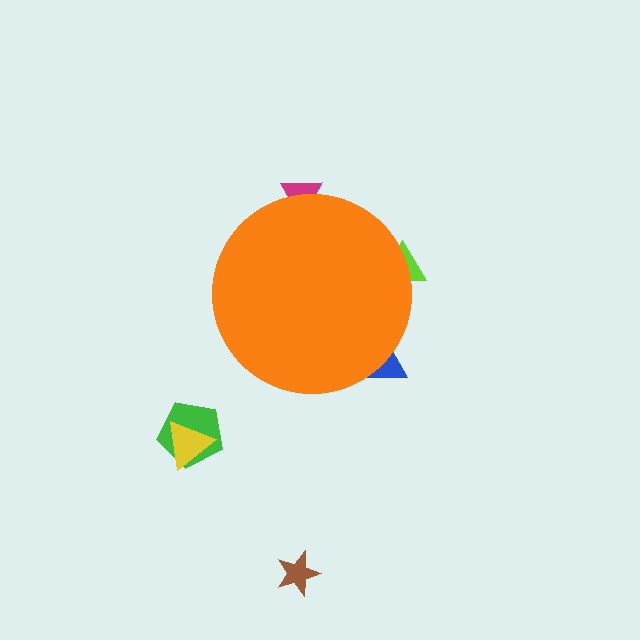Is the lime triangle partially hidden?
Yes, the lime triangle is partially hidden behind the orange circle.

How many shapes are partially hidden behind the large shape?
3 shapes are partially hidden.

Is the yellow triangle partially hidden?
No, the yellow triangle is fully visible.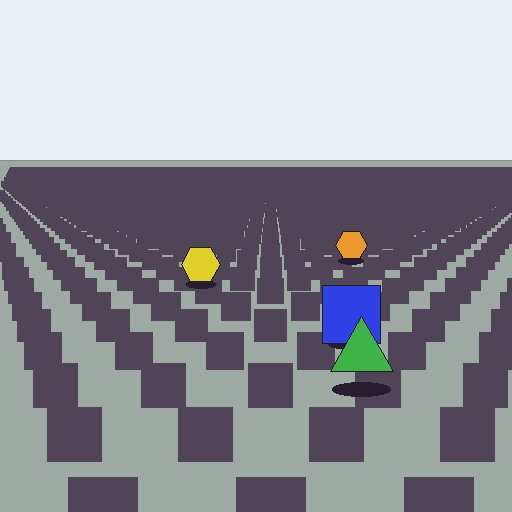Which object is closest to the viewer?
The green triangle is closest. The texture marks near it are larger and more spread out.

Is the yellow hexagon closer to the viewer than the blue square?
No. The blue square is closer — you can tell from the texture gradient: the ground texture is coarser near it.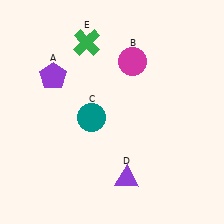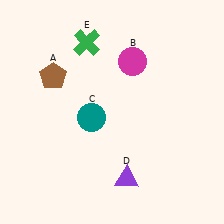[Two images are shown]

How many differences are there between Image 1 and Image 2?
There is 1 difference between the two images.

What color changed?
The pentagon (A) changed from purple in Image 1 to brown in Image 2.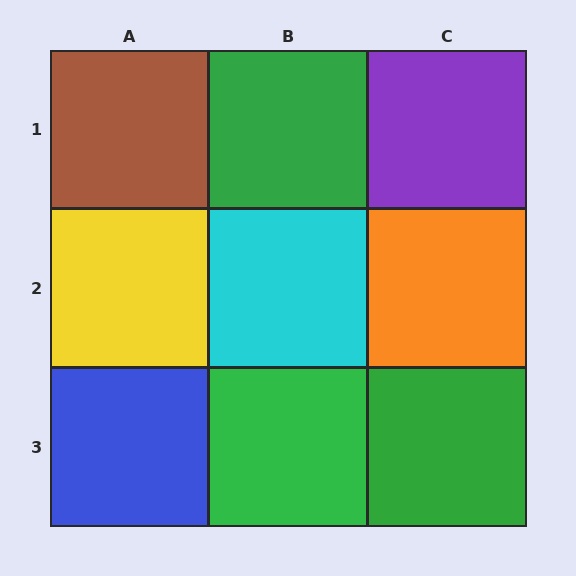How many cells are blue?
1 cell is blue.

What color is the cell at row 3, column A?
Blue.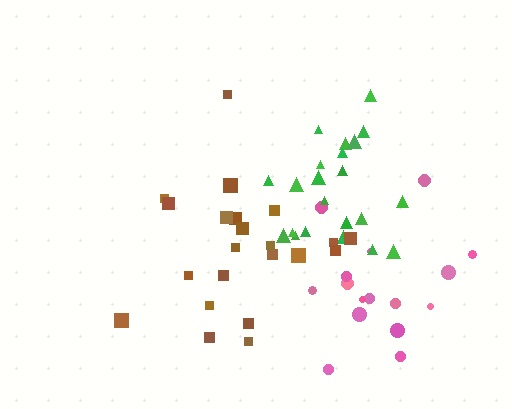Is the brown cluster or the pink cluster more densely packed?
Pink.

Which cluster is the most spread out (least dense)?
Brown.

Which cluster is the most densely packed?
Green.